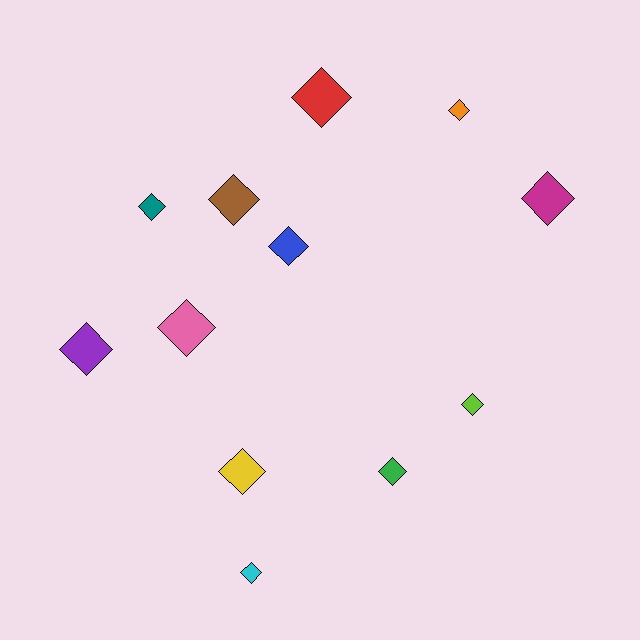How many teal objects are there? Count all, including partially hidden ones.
There is 1 teal object.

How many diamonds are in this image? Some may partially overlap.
There are 12 diamonds.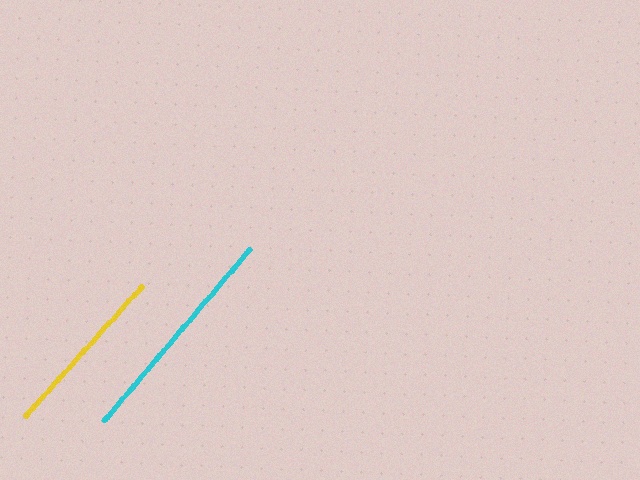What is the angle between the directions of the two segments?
Approximately 2 degrees.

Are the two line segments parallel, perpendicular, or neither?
Parallel — their directions differ by only 1.7°.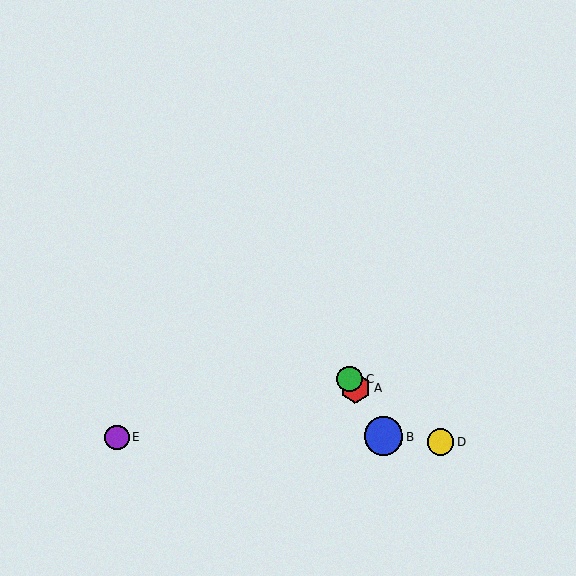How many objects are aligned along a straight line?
3 objects (A, B, C) are aligned along a straight line.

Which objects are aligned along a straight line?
Objects A, B, C are aligned along a straight line.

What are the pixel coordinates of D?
Object D is at (440, 442).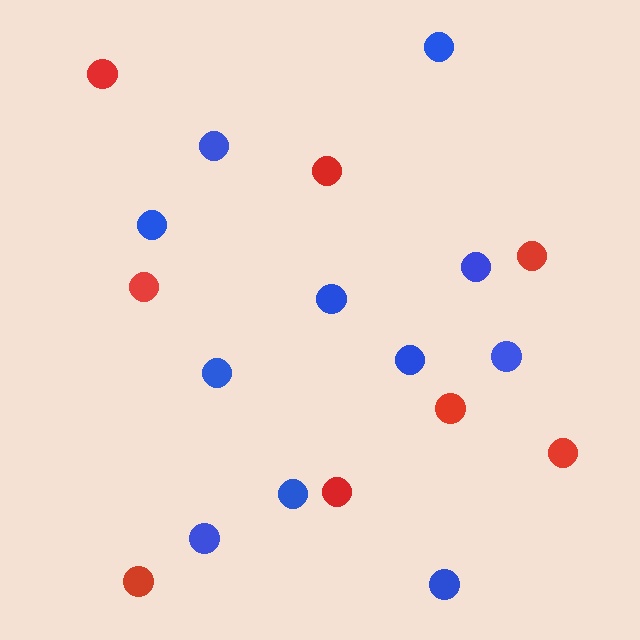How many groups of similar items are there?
There are 2 groups: one group of red circles (8) and one group of blue circles (11).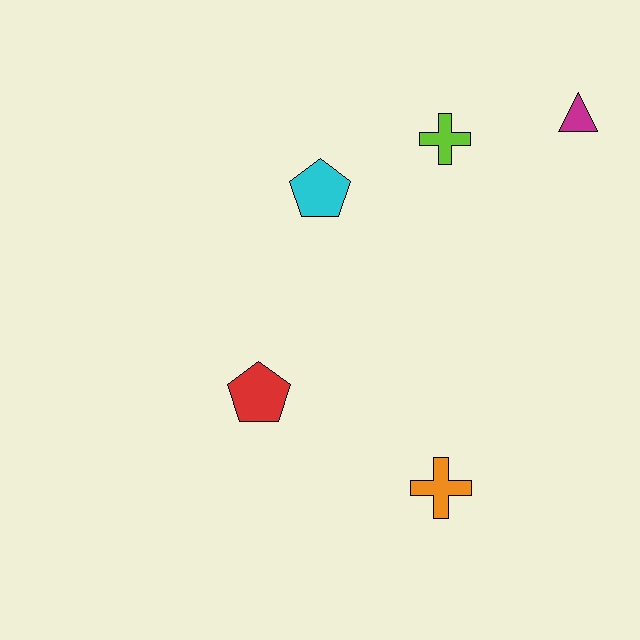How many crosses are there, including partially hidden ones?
There are 2 crosses.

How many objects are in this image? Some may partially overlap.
There are 5 objects.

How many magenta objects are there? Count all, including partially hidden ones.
There is 1 magenta object.